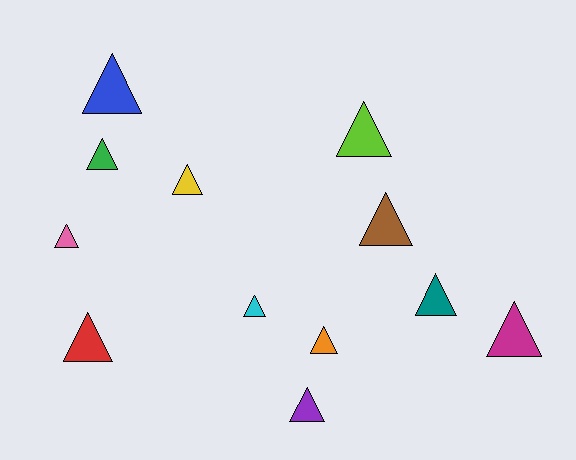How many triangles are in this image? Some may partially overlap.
There are 12 triangles.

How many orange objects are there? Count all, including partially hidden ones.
There is 1 orange object.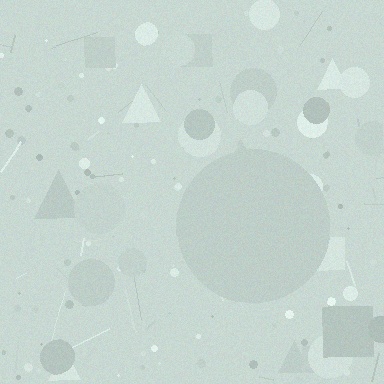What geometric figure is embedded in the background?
A circle is embedded in the background.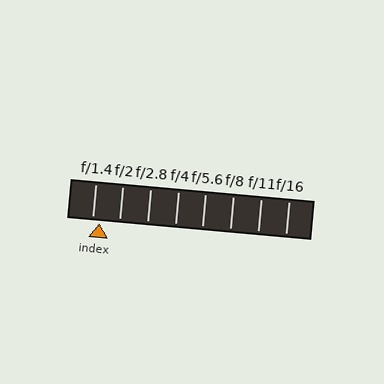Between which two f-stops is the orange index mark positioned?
The index mark is between f/1.4 and f/2.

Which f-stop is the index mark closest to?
The index mark is closest to f/1.4.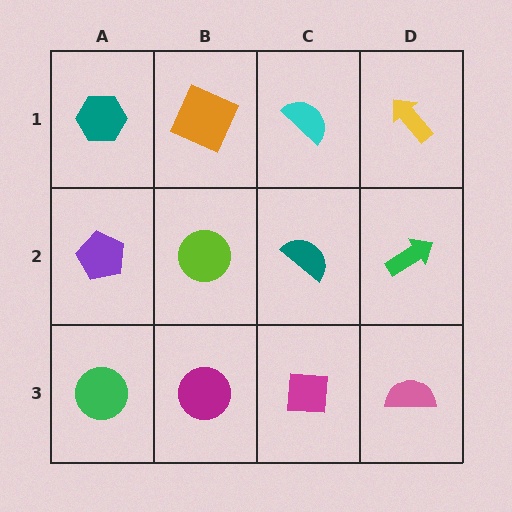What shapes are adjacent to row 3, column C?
A teal semicircle (row 2, column C), a magenta circle (row 3, column B), a pink semicircle (row 3, column D).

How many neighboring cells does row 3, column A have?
2.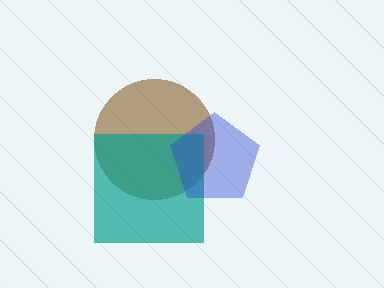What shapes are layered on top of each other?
The layered shapes are: a brown circle, a teal square, a blue pentagon.